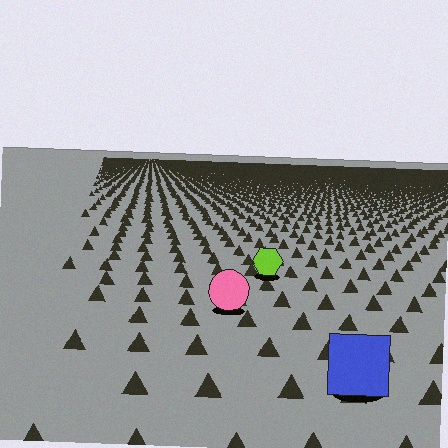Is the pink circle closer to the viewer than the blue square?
No. The blue square is closer — you can tell from the texture gradient: the ground texture is coarser near it.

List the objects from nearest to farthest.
From nearest to farthest: the blue square, the pink circle, the lime hexagon.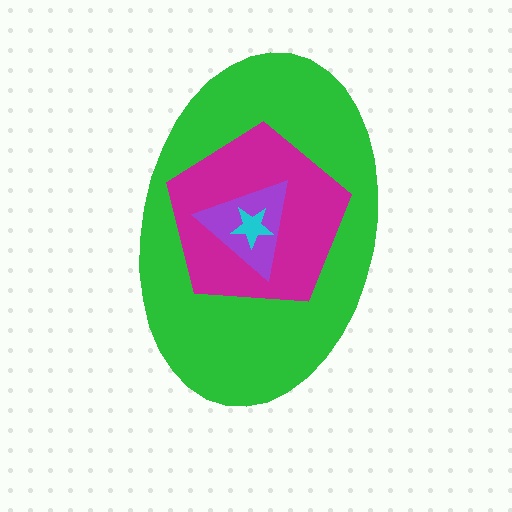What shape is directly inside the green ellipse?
The magenta pentagon.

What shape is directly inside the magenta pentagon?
The purple triangle.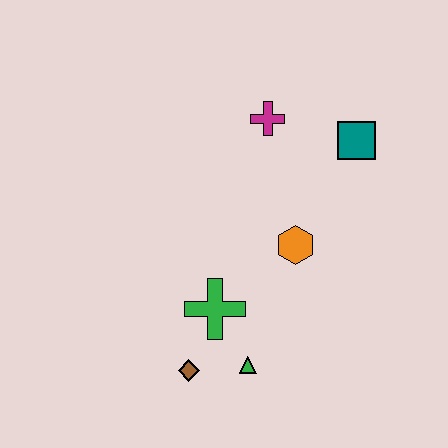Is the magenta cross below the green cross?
No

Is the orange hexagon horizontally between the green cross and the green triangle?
No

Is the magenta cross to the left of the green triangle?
No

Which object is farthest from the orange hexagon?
The brown diamond is farthest from the orange hexagon.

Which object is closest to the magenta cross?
The teal square is closest to the magenta cross.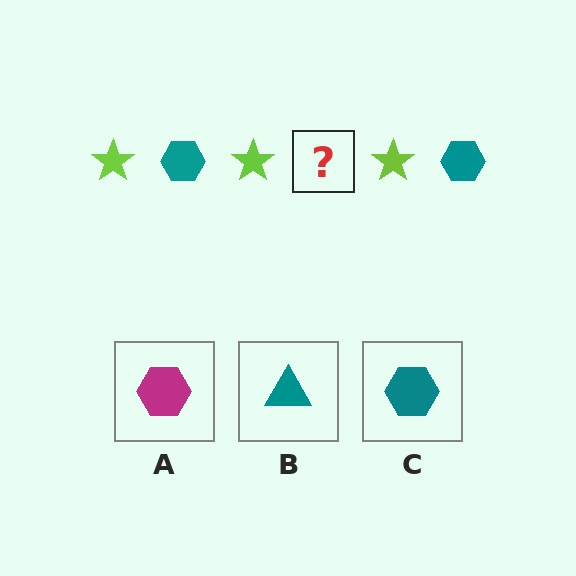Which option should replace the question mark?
Option C.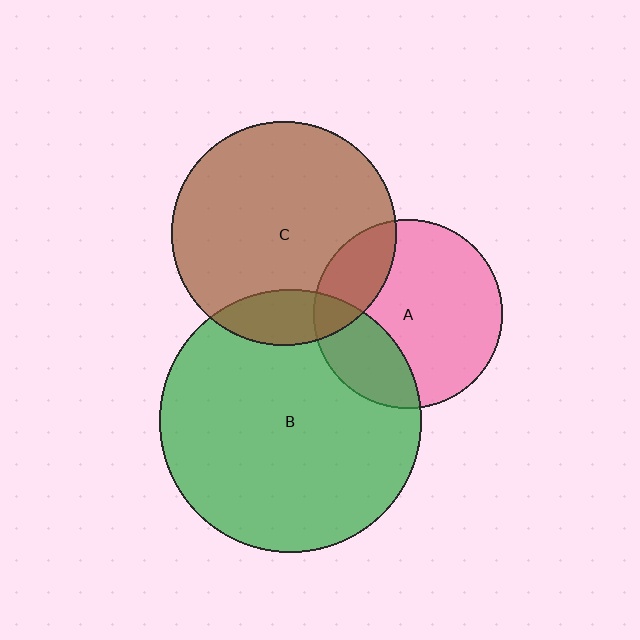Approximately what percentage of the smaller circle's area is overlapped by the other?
Approximately 15%.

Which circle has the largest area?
Circle B (green).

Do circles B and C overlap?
Yes.